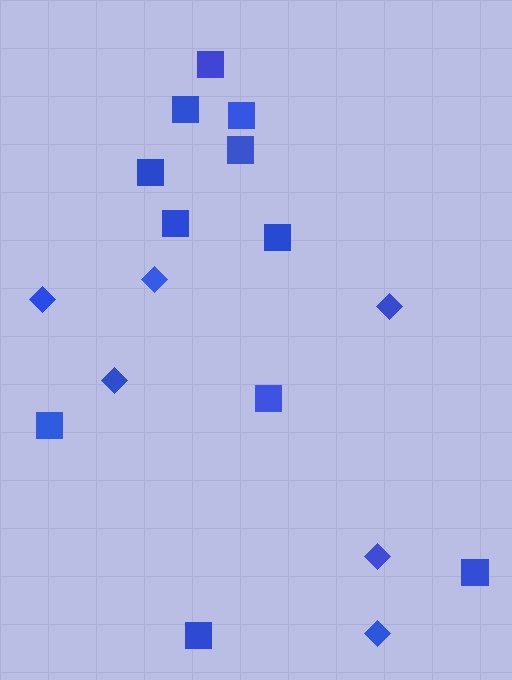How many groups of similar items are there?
There are 2 groups: one group of squares (11) and one group of diamonds (6).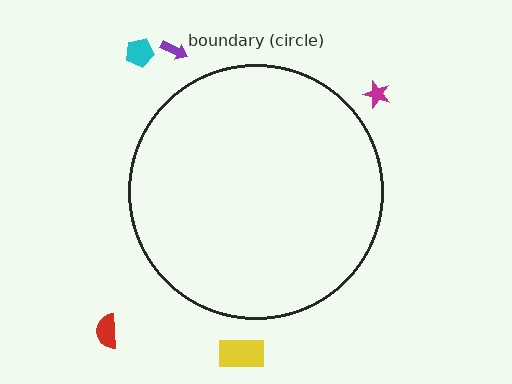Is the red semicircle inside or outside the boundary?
Outside.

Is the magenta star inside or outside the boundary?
Outside.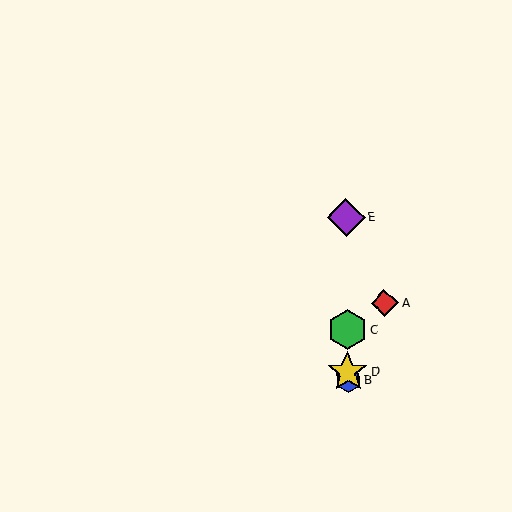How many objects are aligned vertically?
4 objects (B, C, D, E) are aligned vertically.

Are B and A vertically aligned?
No, B is at x≈348 and A is at x≈384.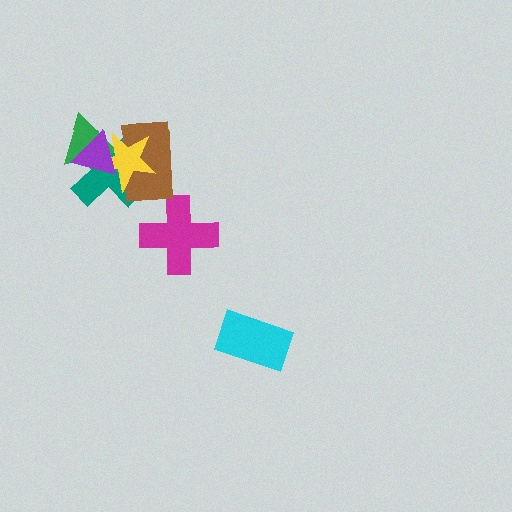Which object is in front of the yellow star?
The purple triangle is in front of the yellow star.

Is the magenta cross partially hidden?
No, no other shape covers it.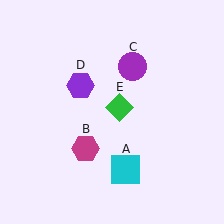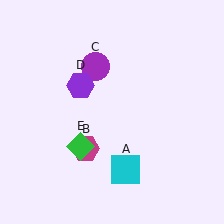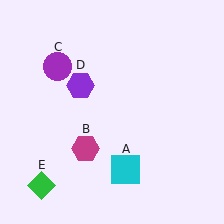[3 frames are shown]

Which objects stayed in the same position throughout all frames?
Cyan square (object A) and magenta hexagon (object B) and purple hexagon (object D) remained stationary.